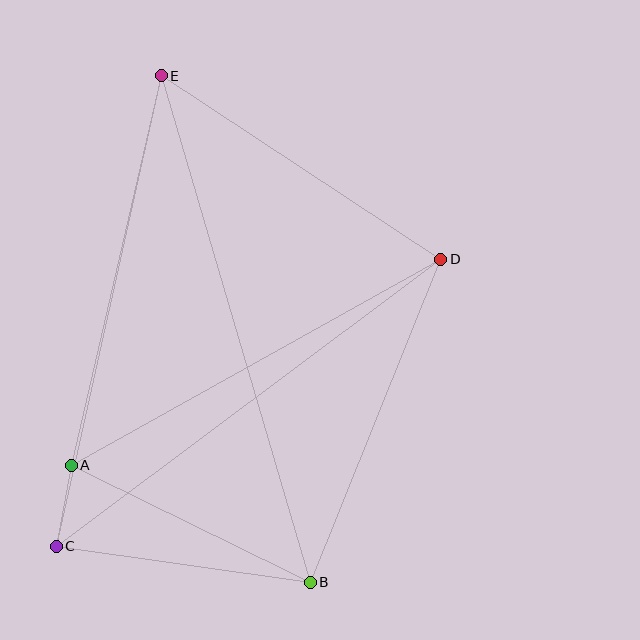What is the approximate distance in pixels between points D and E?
The distance between D and E is approximately 334 pixels.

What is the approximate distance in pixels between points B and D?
The distance between B and D is approximately 348 pixels.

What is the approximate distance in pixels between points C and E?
The distance between C and E is approximately 482 pixels.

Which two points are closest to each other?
Points A and C are closest to each other.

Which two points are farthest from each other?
Points B and E are farthest from each other.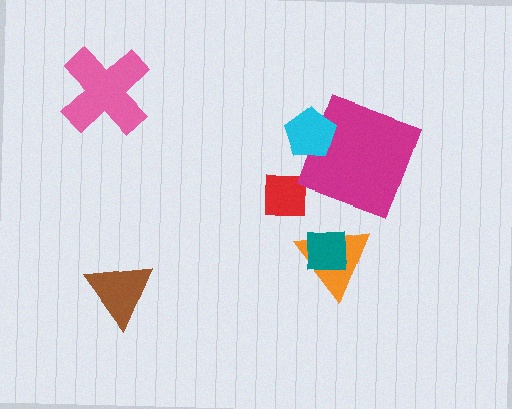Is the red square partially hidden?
No, no other shape covers it.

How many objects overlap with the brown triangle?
0 objects overlap with the brown triangle.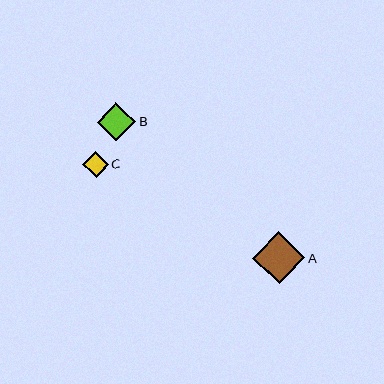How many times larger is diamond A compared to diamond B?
Diamond A is approximately 1.4 times the size of diamond B.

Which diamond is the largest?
Diamond A is the largest with a size of approximately 52 pixels.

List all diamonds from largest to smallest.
From largest to smallest: A, B, C.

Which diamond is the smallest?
Diamond C is the smallest with a size of approximately 26 pixels.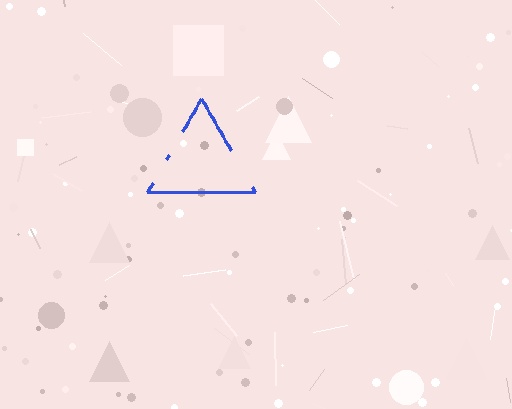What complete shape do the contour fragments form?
The contour fragments form a triangle.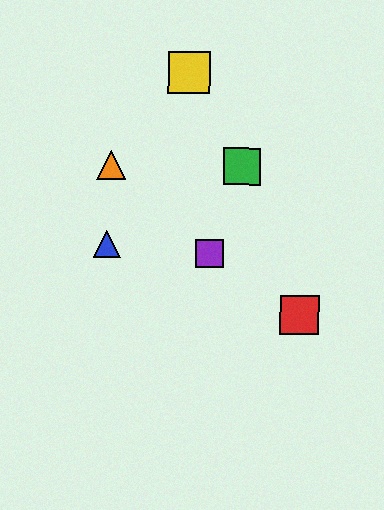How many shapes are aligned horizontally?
2 shapes (the green square, the orange triangle) are aligned horizontally.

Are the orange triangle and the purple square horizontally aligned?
No, the orange triangle is at y≈165 and the purple square is at y≈254.